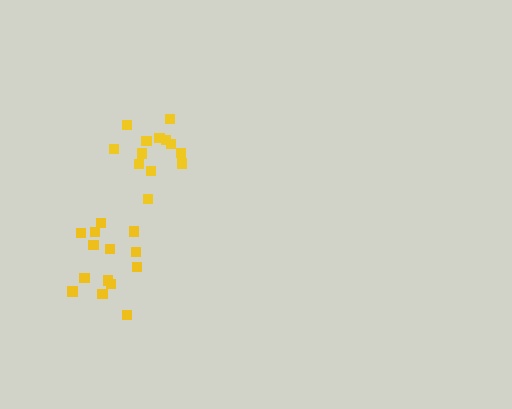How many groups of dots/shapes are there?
There are 2 groups.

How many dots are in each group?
Group 1: 13 dots, Group 2: 14 dots (27 total).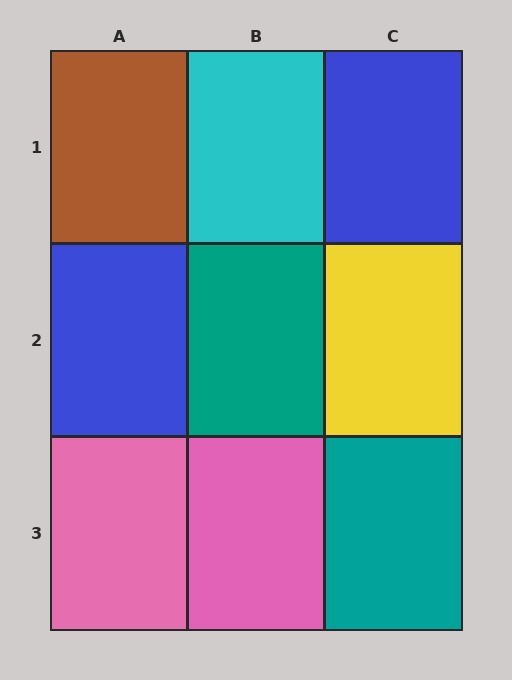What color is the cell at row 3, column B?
Pink.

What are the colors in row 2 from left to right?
Blue, teal, yellow.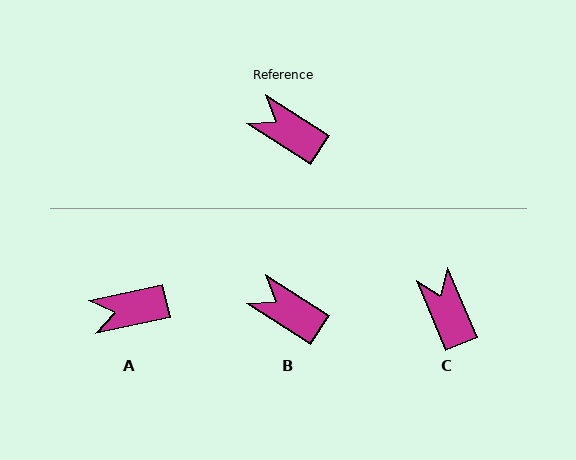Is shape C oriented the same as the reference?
No, it is off by about 34 degrees.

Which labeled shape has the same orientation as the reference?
B.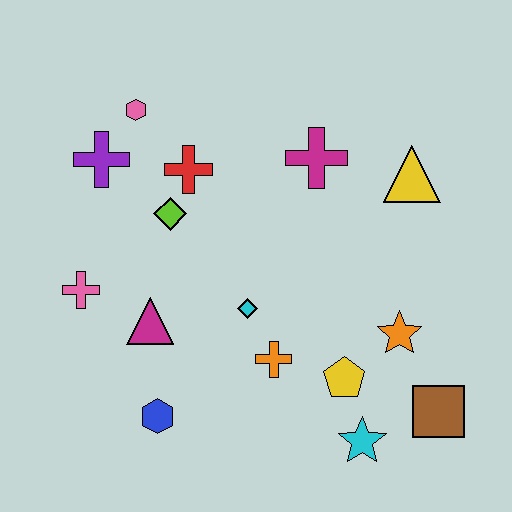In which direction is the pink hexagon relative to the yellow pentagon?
The pink hexagon is above the yellow pentagon.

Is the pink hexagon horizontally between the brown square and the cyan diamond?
No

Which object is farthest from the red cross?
The brown square is farthest from the red cross.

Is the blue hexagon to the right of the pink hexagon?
Yes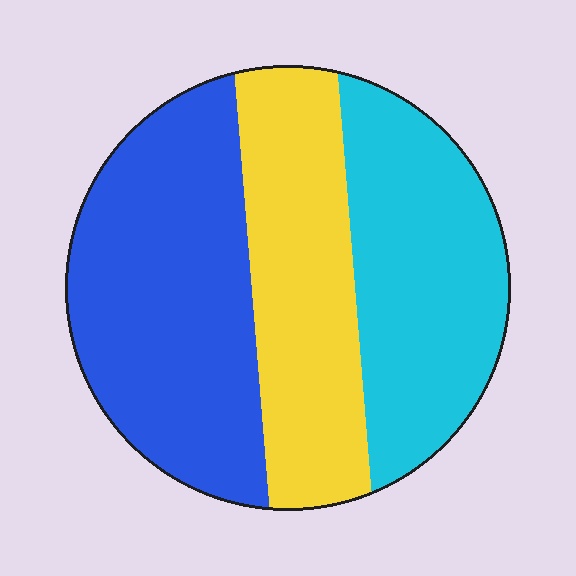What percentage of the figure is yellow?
Yellow covers around 30% of the figure.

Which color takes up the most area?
Blue, at roughly 40%.